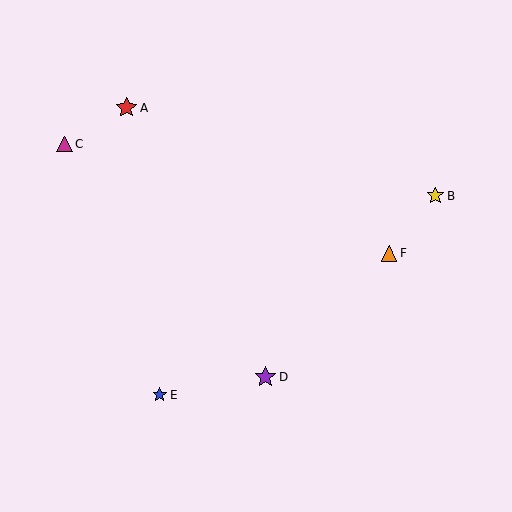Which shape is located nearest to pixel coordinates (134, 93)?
The red star (labeled A) at (126, 108) is nearest to that location.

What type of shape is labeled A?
Shape A is a red star.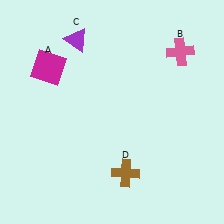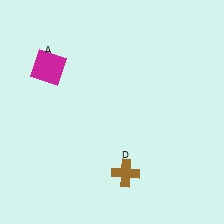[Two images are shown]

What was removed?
The pink cross (B), the purple triangle (C) were removed in Image 2.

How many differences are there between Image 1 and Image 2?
There are 2 differences between the two images.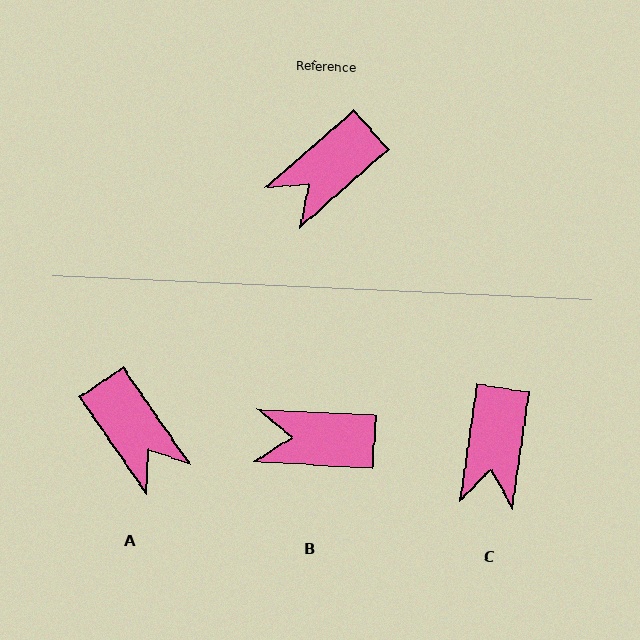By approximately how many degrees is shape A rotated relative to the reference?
Approximately 83 degrees counter-clockwise.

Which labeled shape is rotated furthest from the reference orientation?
A, about 83 degrees away.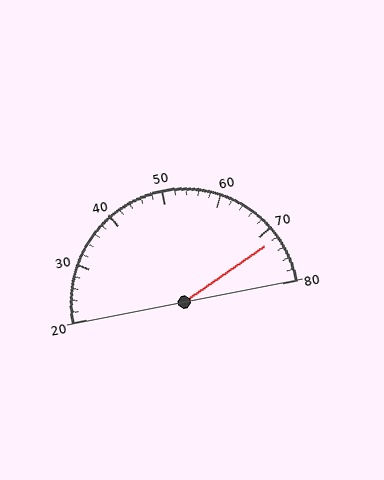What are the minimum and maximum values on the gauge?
The gauge ranges from 20 to 80.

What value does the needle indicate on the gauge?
The needle indicates approximately 72.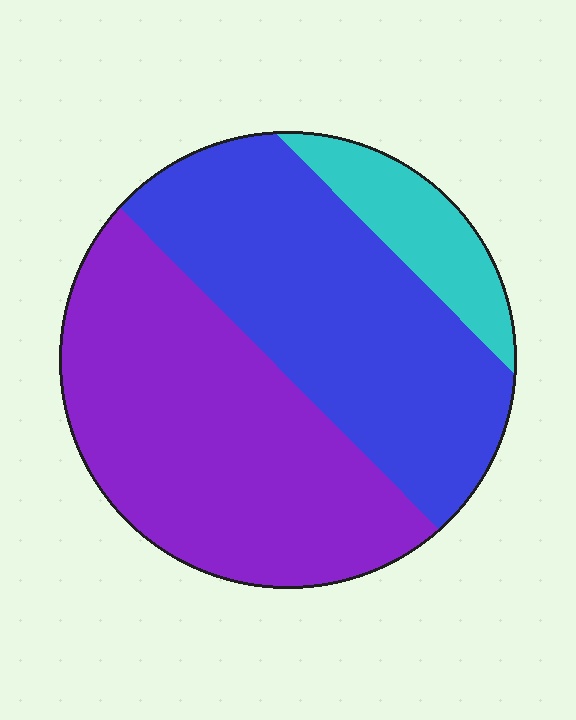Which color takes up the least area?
Cyan, at roughly 10%.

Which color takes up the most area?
Purple, at roughly 45%.